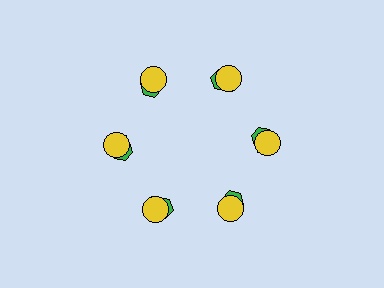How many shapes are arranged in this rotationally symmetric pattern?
There are 18 shapes, arranged in 6 groups of 3.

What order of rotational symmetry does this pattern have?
This pattern has 6-fold rotational symmetry.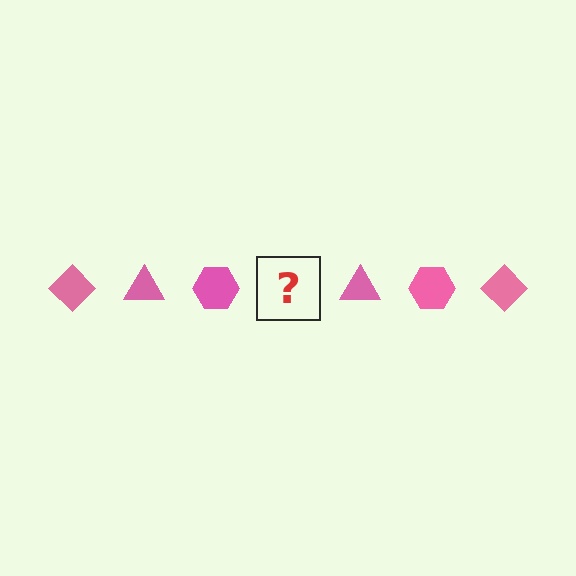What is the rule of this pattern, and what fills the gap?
The rule is that the pattern cycles through diamond, triangle, hexagon shapes in pink. The gap should be filled with a pink diamond.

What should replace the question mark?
The question mark should be replaced with a pink diamond.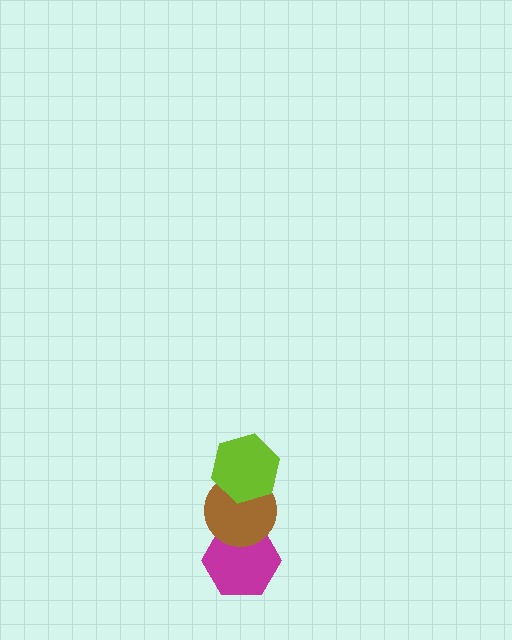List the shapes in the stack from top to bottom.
From top to bottom: the lime hexagon, the brown circle, the magenta hexagon.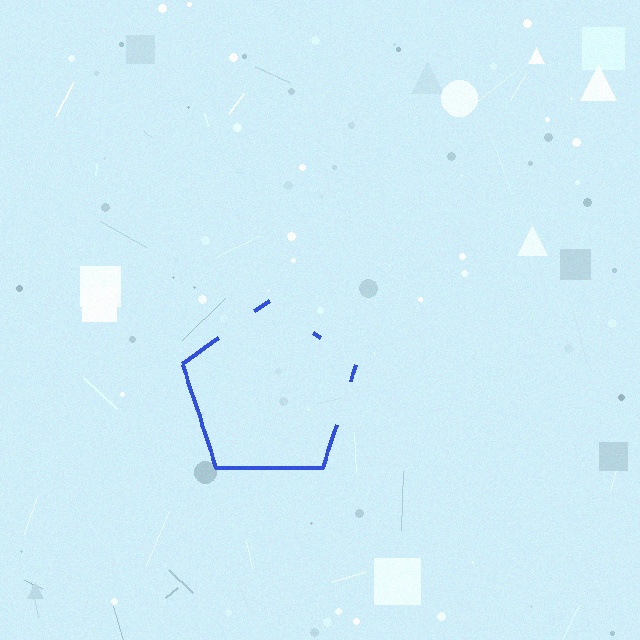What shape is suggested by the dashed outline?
The dashed outline suggests a pentagon.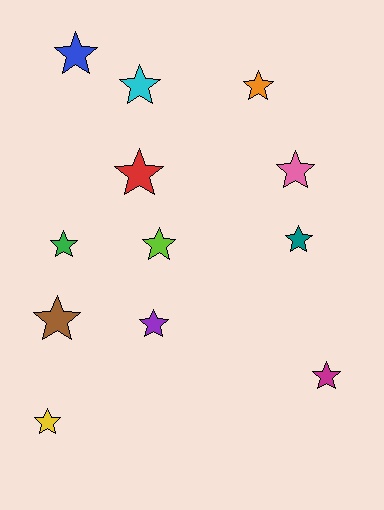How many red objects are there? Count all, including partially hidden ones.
There is 1 red object.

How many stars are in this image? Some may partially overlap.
There are 12 stars.